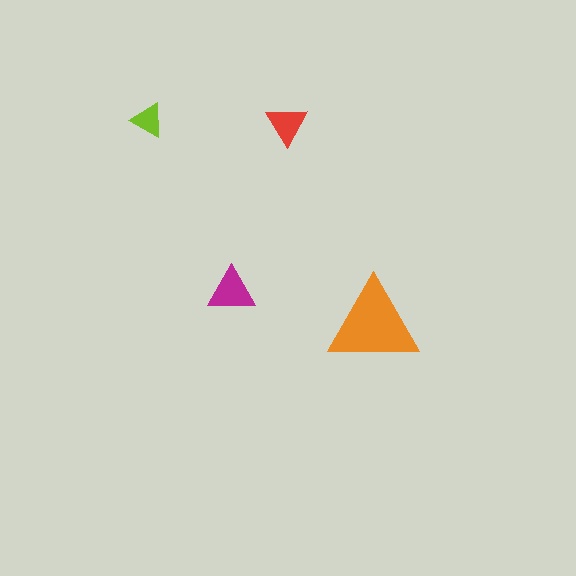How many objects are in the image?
There are 4 objects in the image.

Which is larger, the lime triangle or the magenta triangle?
The magenta one.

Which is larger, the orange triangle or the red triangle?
The orange one.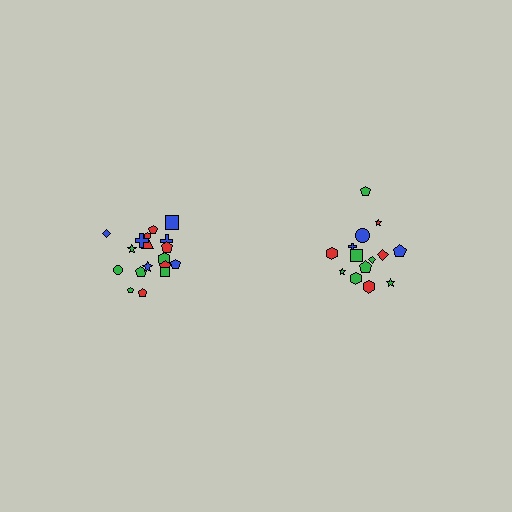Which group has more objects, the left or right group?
The left group.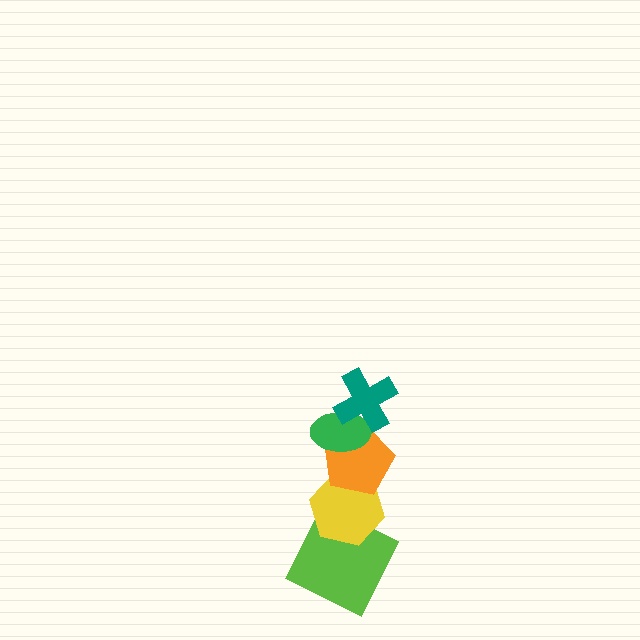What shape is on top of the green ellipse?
The teal cross is on top of the green ellipse.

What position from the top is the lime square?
The lime square is 5th from the top.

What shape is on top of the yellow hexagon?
The orange pentagon is on top of the yellow hexagon.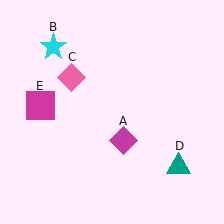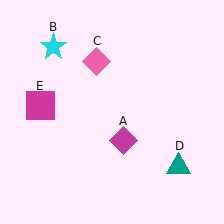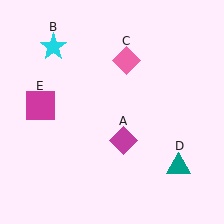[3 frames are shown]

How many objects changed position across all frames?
1 object changed position: pink diamond (object C).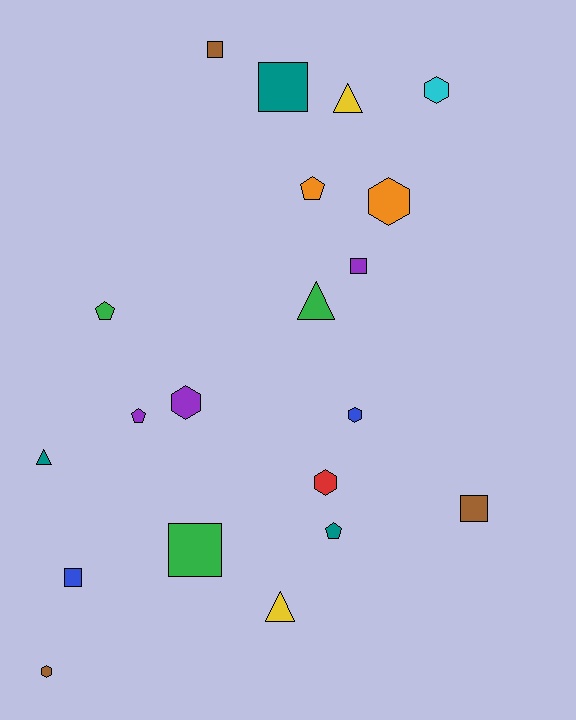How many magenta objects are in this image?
There are no magenta objects.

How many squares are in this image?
There are 6 squares.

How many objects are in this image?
There are 20 objects.